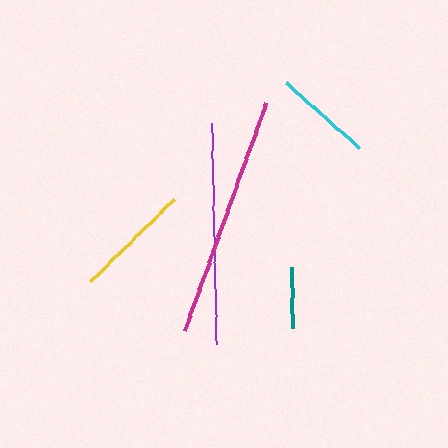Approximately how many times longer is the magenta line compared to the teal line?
The magenta line is approximately 4.0 times the length of the teal line.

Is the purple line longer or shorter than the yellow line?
The purple line is longer than the yellow line.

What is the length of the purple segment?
The purple segment is approximately 221 pixels long.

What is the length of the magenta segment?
The magenta segment is approximately 242 pixels long.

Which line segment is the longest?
The magenta line is the longest at approximately 242 pixels.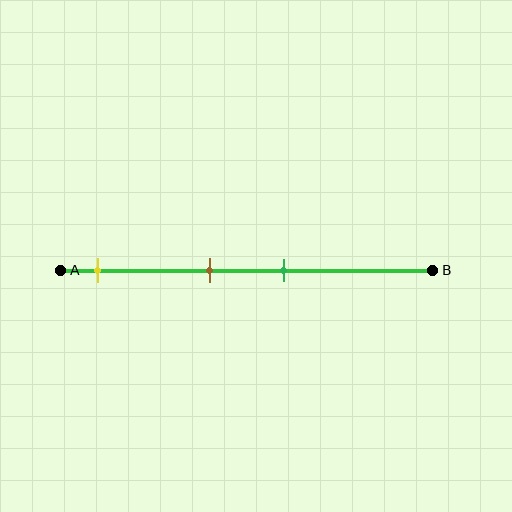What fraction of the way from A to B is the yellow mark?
The yellow mark is approximately 10% (0.1) of the way from A to B.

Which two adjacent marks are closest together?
The brown and green marks are the closest adjacent pair.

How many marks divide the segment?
There are 3 marks dividing the segment.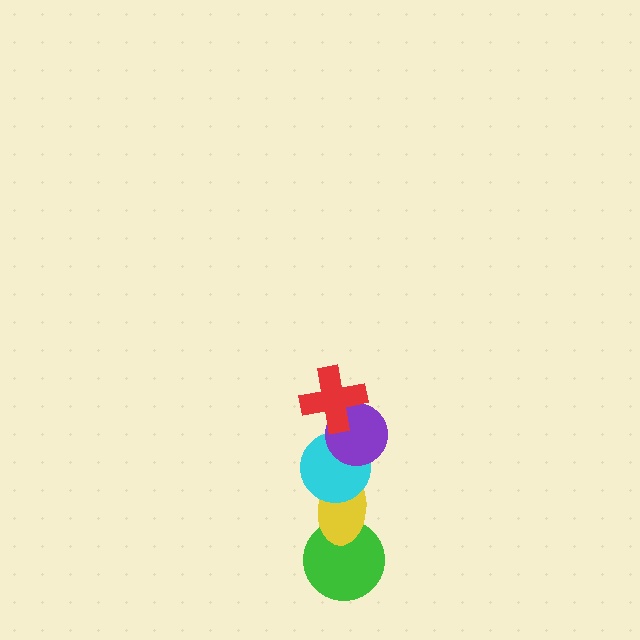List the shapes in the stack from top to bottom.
From top to bottom: the red cross, the purple circle, the cyan circle, the yellow ellipse, the green circle.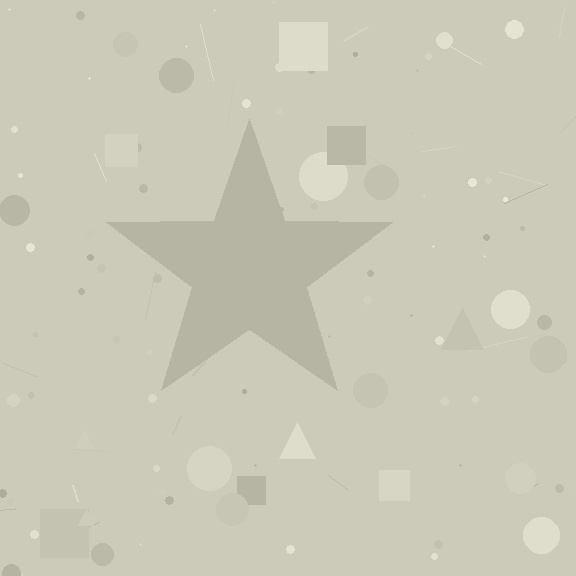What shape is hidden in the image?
A star is hidden in the image.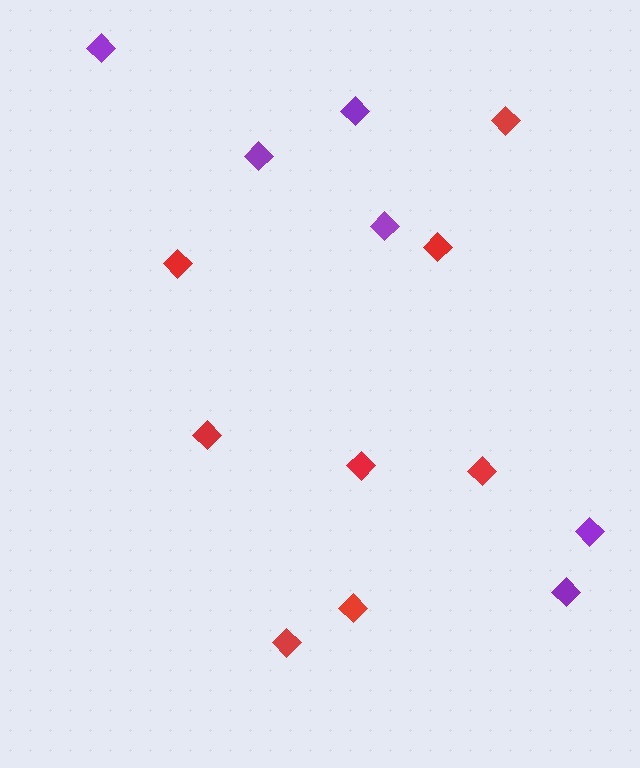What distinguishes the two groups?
There are 2 groups: one group of purple diamonds (6) and one group of red diamonds (8).